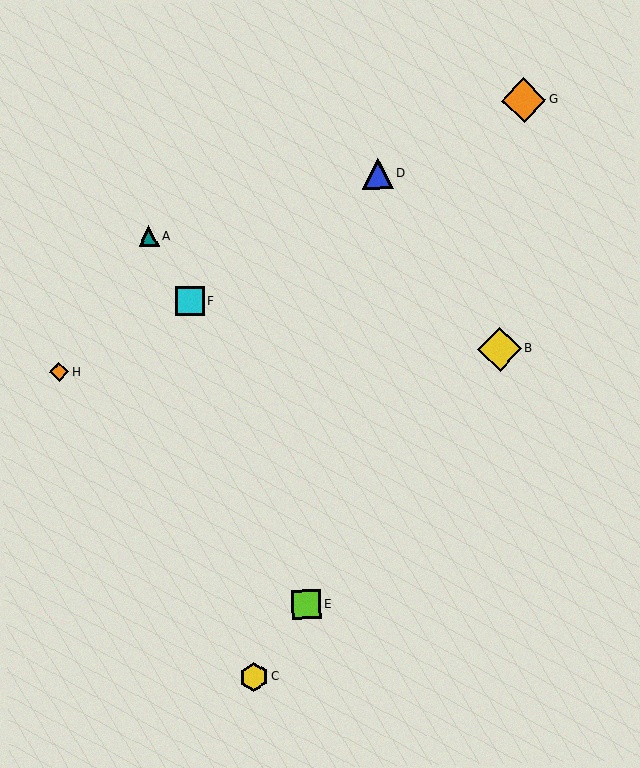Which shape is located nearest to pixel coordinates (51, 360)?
The orange diamond (labeled H) at (59, 372) is nearest to that location.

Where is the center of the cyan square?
The center of the cyan square is at (190, 301).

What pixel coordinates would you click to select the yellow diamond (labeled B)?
Click at (500, 349) to select the yellow diamond B.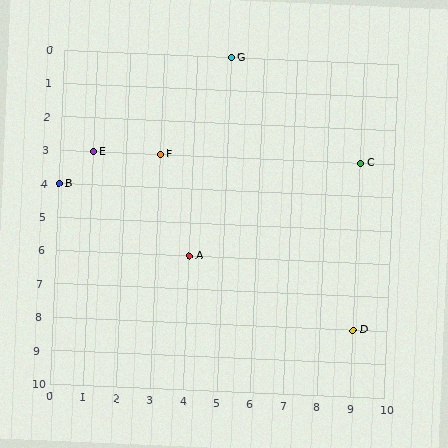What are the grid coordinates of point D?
Point D is at grid coordinates (9, 8).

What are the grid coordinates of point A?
Point A is at grid coordinates (4, 6).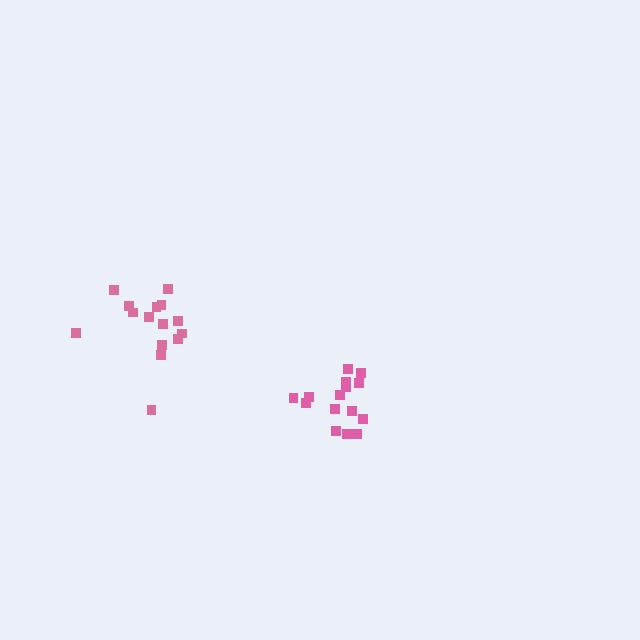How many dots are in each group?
Group 1: 16 dots, Group 2: 15 dots (31 total).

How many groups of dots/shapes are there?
There are 2 groups.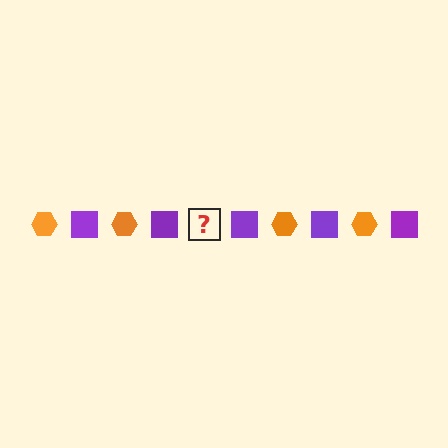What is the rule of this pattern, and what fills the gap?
The rule is that the pattern alternates between orange hexagon and purple square. The gap should be filled with an orange hexagon.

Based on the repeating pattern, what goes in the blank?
The blank should be an orange hexagon.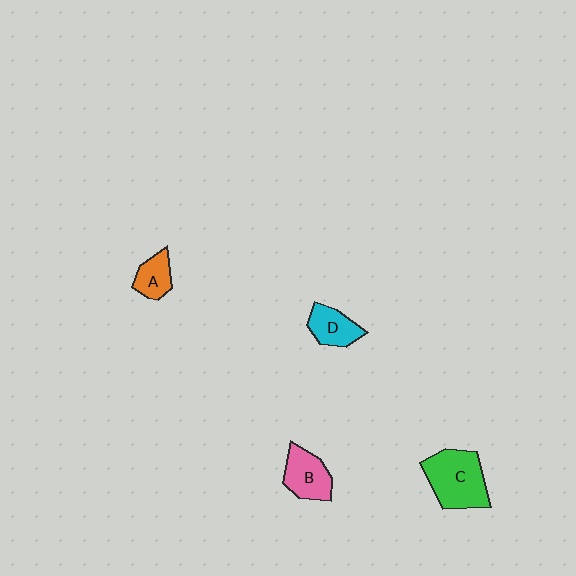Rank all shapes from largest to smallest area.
From largest to smallest: C (green), B (pink), D (cyan), A (orange).